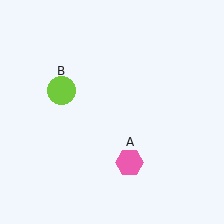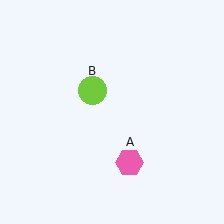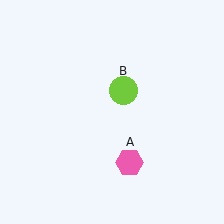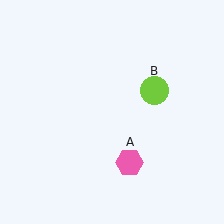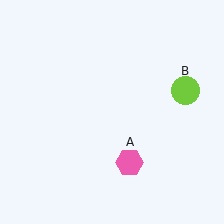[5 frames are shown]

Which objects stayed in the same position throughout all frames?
Pink hexagon (object A) remained stationary.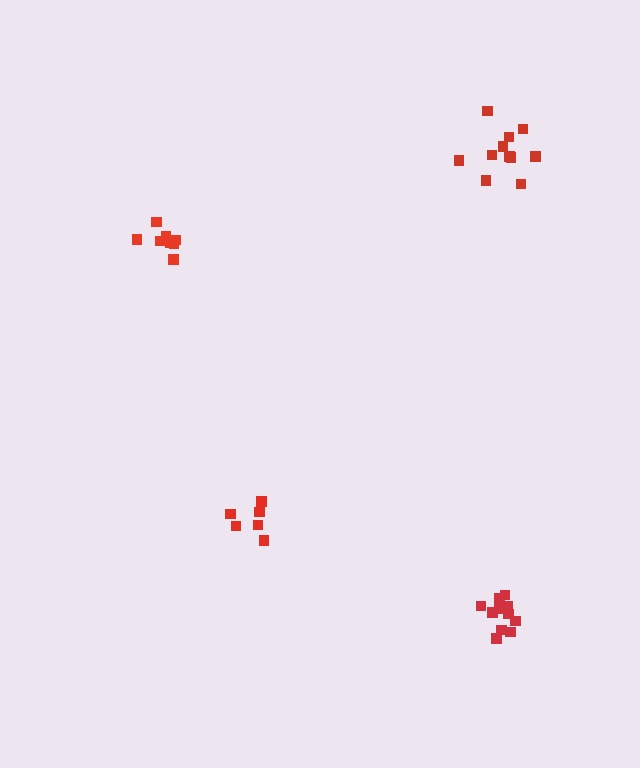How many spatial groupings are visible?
There are 4 spatial groupings.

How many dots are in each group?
Group 1: 11 dots, Group 2: 6 dots, Group 3: 11 dots, Group 4: 8 dots (36 total).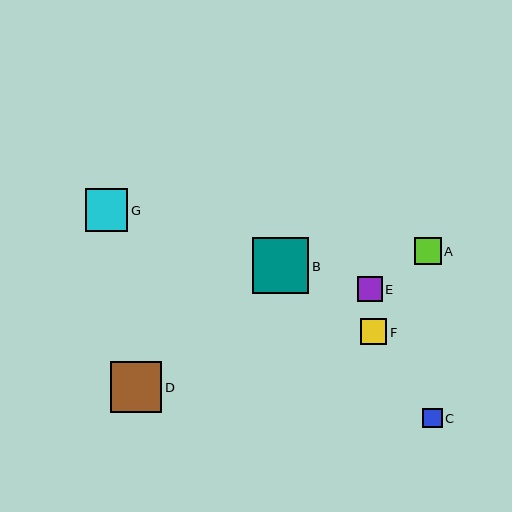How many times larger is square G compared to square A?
Square G is approximately 1.6 times the size of square A.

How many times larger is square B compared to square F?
Square B is approximately 2.2 times the size of square F.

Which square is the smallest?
Square C is the smallest with a size of approximately 20 pixels.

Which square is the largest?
Square B is the largest with a size of approximately 56 pixels.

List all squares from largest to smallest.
From largest to smallest: B, D, G, A, F, E, C.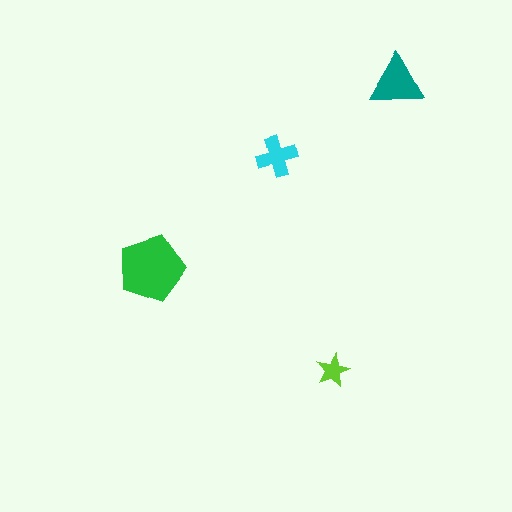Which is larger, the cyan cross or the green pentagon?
The green pentagon.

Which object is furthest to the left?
The green pentagon is leftmost.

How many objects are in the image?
There are 4 objects in the image.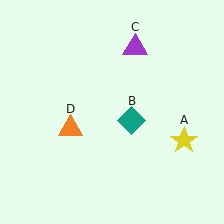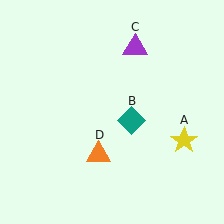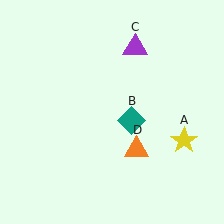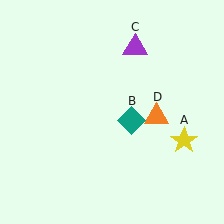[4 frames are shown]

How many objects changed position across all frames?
1 object changed position: orange triangle (object D).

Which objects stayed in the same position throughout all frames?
Yellow star (object A) and teal diamond (object B) and purple triangle (object C) remained stationary.